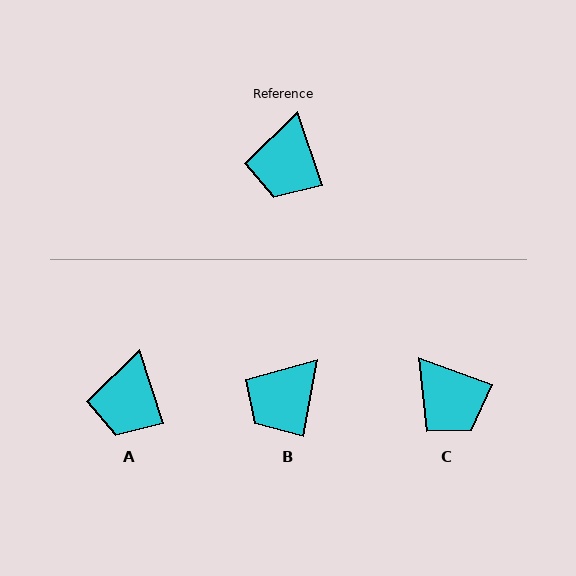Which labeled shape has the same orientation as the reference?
A.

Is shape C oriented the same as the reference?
No, it is off by about 52 degrees.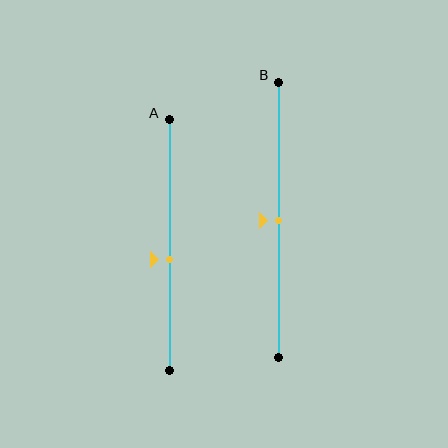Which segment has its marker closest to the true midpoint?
Segment B has its marker closest to the true midpoint.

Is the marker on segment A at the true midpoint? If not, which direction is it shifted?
No, the marker on segment A is shifted downward by about 6% of the segment length.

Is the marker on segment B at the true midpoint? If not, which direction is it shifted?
Yes, the marker on segment B is at the true midpoint.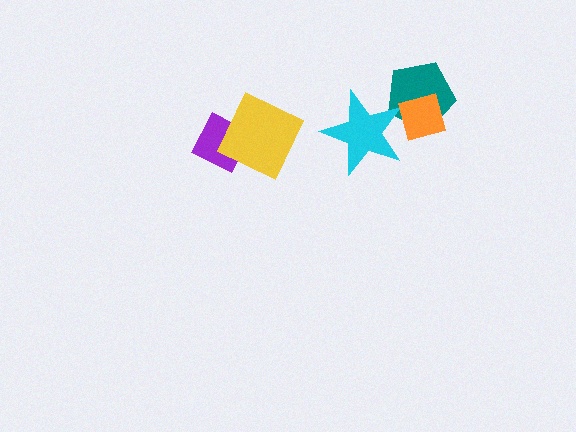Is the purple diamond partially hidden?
Yes, it is partially covered by another shape.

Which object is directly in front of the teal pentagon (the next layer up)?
The cyan star is directly in front of the teal pentagon.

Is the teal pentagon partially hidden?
Yes, it is partially covered by another shape.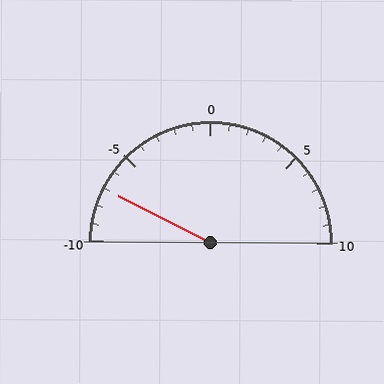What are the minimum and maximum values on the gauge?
The gauge ranges from -10 to 10.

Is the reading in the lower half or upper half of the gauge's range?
The reading is in the lower half of the range (-10 to 10).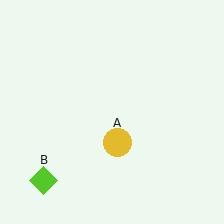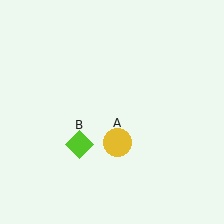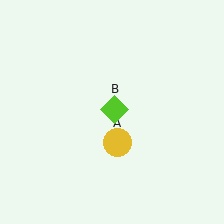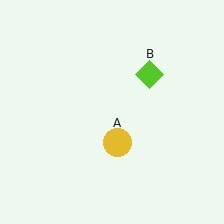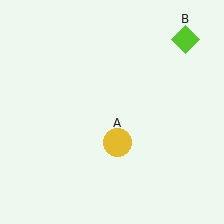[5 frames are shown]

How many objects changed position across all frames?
1 object changed position: lime diamond (object B).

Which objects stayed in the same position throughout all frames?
Yellow circle (object A) remained stationary.